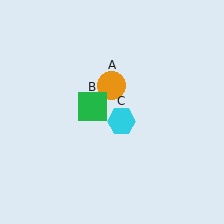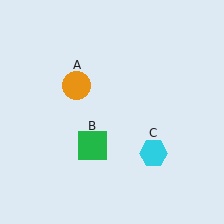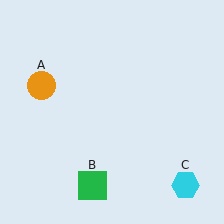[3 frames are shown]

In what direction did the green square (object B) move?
The green square (object B) moved down.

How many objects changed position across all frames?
3 objects changed position: orange circle (object A), green square (object B), cyan hexagon (object C).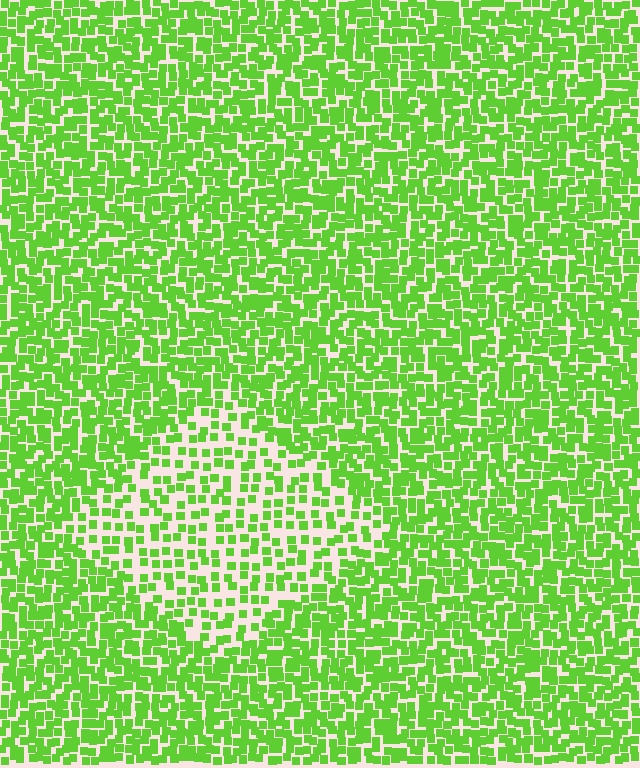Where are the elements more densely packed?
The elements are more densely packed outside the diamond boundary.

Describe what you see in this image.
The image contains small lime elements arranged at two different densities. A diamond-shaped region is visible where the elements are less densely packed than the surrounding area.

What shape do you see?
I see a diamond.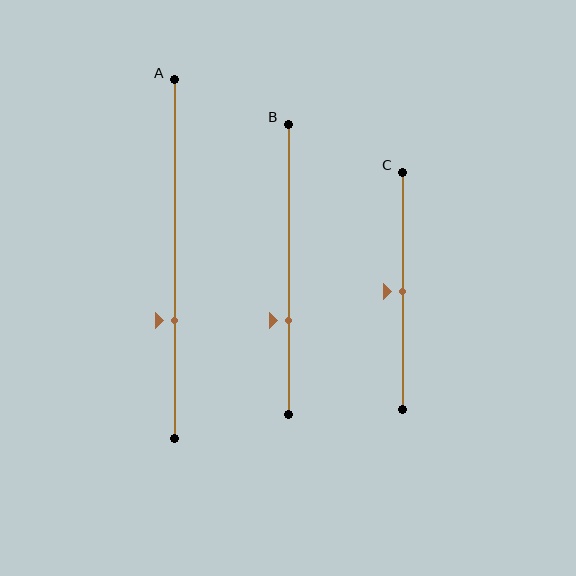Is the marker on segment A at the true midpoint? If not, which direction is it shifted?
No, the marker on segment A is shifted downward by about 17% of the segment length.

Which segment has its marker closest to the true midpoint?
Segment C has its marker closest to the true midpoint.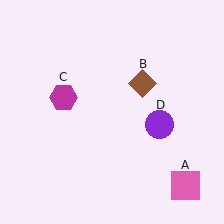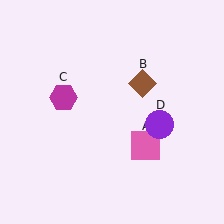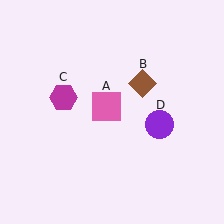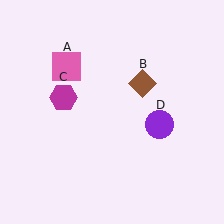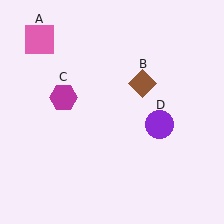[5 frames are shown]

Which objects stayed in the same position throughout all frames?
Brown diamond (object B) and magenta hexagon (object C) and purple circle (object D) remained stationary.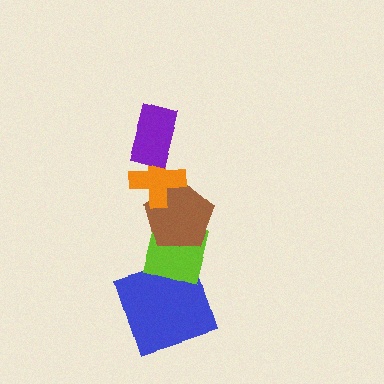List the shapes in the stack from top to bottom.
From top to bottom: the purple rectangle, the orange cross, the brown pentagon, the lime square, the blue square.